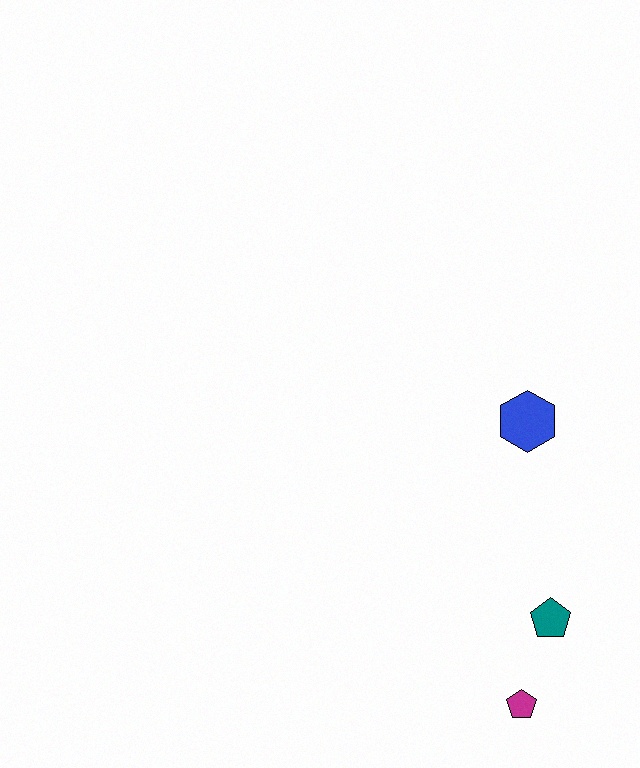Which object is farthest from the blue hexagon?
The magenta pentagon is farthest from the blue hexagon.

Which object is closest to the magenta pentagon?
The teal pentagon is closest to the magenta pentagon.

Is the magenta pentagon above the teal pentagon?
No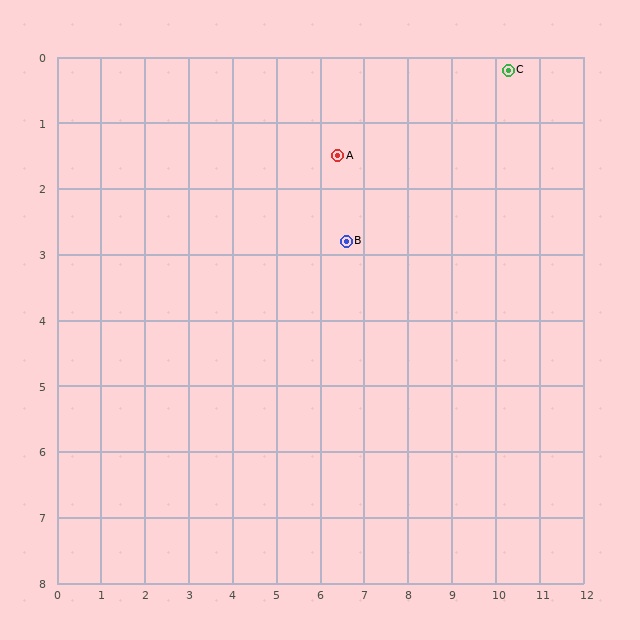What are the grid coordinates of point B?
Point B is at approximately (6.6, 2.8).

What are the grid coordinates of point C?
Point C is at approximately (10.3, 0.2).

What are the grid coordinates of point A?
Point A is at approximately (6.4, 1.5).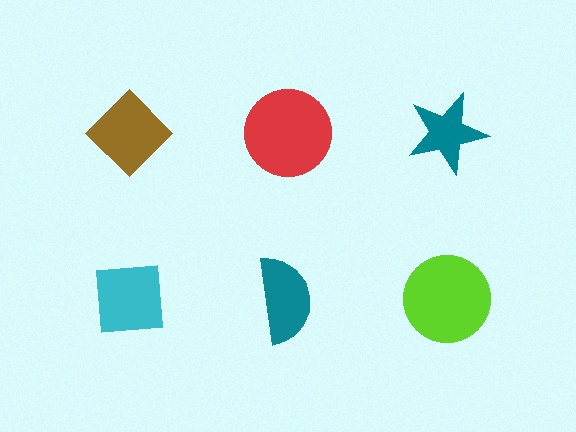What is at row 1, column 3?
A teal star.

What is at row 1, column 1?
A brown diamond.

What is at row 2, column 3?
A lime circle.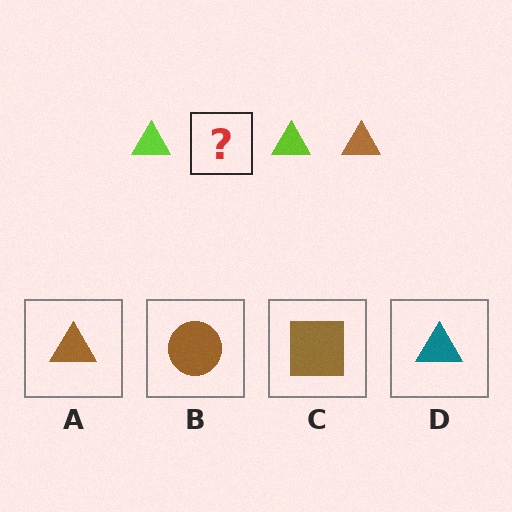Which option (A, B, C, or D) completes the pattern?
A.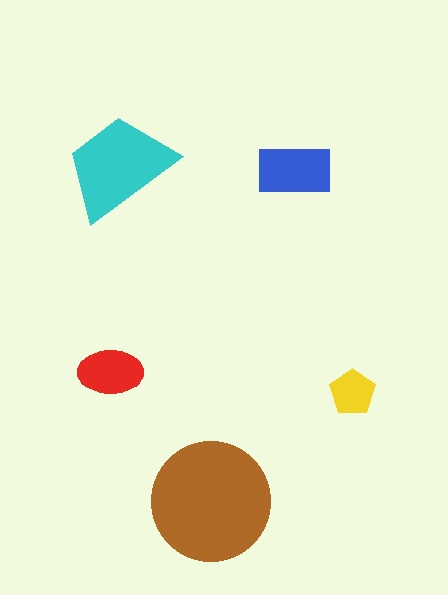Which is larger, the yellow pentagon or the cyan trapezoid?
The cyan trapezoid.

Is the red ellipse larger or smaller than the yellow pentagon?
Larger.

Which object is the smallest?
The yellow pentagon.